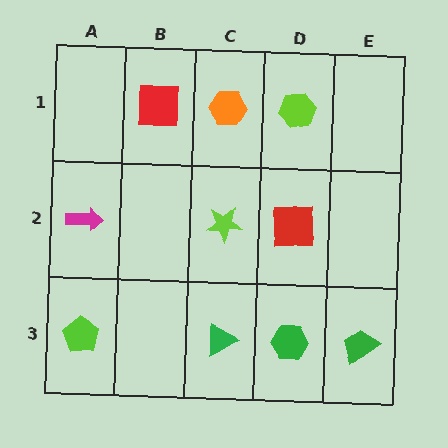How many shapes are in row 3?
4 shapes.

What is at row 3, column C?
A green triangle.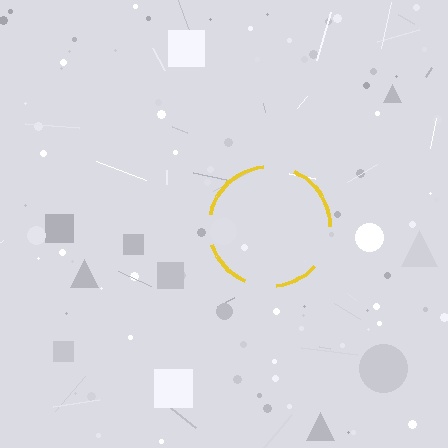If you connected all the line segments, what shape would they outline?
They would outline a circle.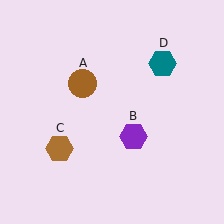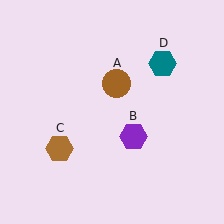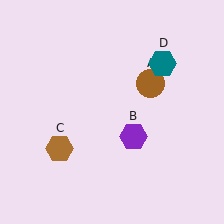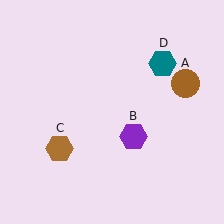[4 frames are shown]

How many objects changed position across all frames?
1 object changed position: brown circle (object A).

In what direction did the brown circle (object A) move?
The brown circle (object A) moved right.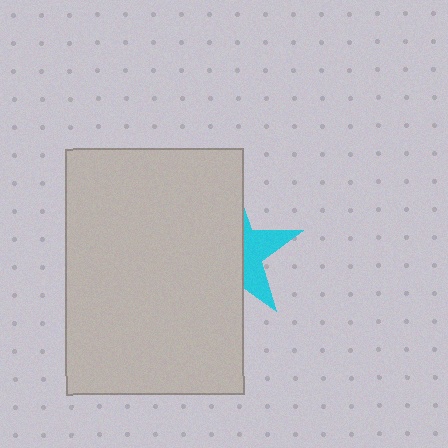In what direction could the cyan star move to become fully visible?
The cyan star could move right. That would shift it out from behind the light gray rectangle entirely.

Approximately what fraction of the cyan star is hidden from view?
Roughly 64% of the cyan star is hidden behind the light gray rectangle.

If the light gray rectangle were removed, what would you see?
You would see the complete cyan star.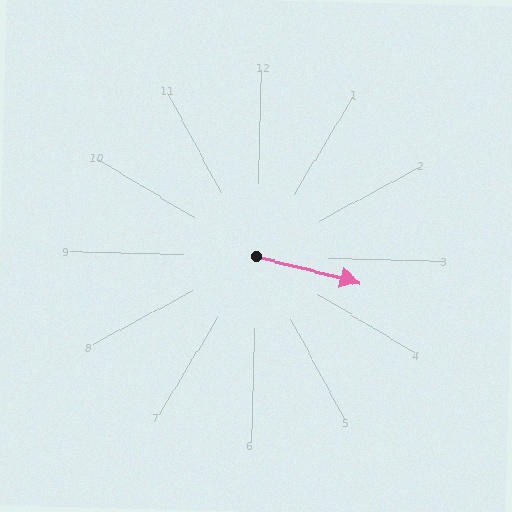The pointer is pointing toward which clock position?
Roughly 3 o'clock.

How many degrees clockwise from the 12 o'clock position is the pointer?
Approximately 103 degrees.